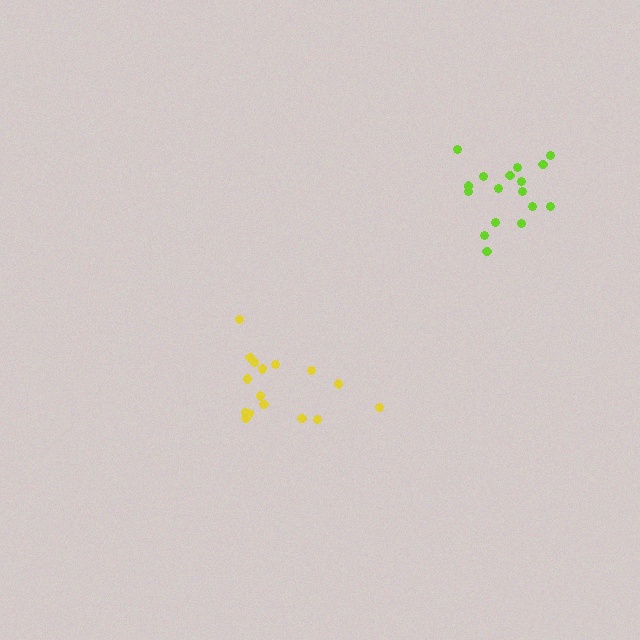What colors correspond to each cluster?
The clusters are colored: lime, yellow.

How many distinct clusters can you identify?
There are 2 distinct clusters.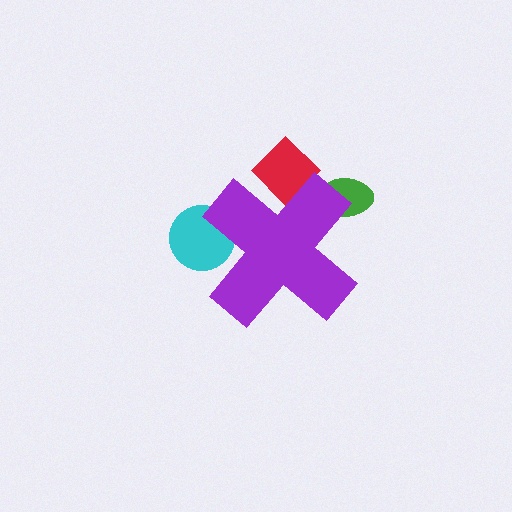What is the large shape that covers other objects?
A purple cross.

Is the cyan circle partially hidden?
Yes, the cyan circle is partially hidden behind the purple cross.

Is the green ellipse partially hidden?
Yes, the green ellipse is partially hidden behind the purple cross.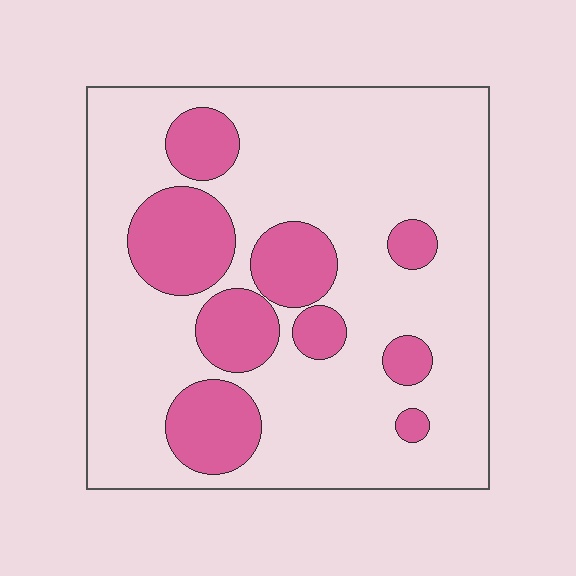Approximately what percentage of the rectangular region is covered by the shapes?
Approximately 25%.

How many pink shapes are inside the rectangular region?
9.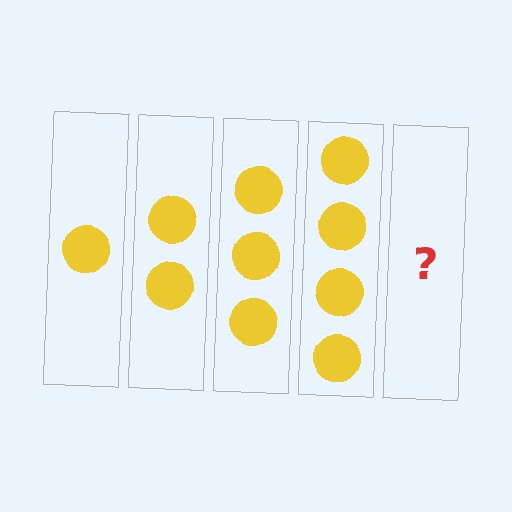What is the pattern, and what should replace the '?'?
The pattern is that each step adds one more circle. The '?' should be 5 circles.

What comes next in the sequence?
The next element should be 5 circles.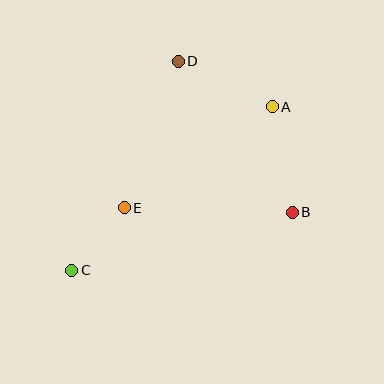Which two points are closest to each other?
Points C and E are closest to each other.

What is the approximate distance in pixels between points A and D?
The distance between A and D is approximately 104 pixels.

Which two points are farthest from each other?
Points A and C are farthest from each other.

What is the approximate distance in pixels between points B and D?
The distance between B and D is approximately 189 pixels.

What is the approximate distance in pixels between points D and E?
The distance between D and E is approximately 156 pixels.